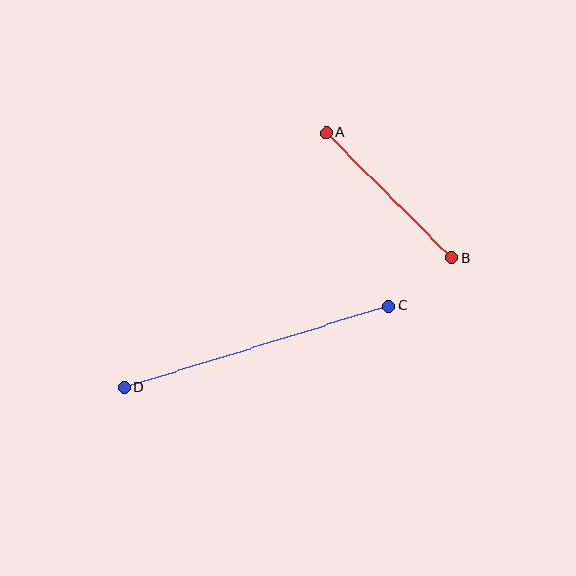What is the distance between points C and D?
The distance is approximately 277 pixels.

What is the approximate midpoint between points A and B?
The midpoint is at approximately (389, 195) pixels.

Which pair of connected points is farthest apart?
Points C and D are farthest apart.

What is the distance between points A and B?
The distance is approximately 177 pixels.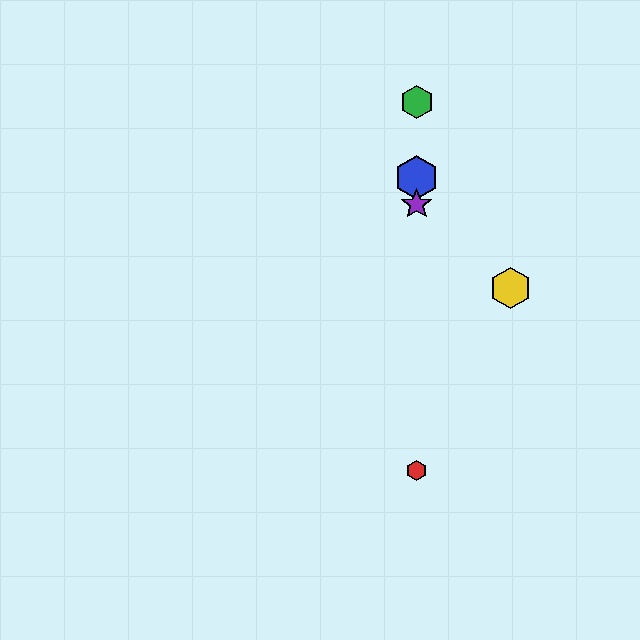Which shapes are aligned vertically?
The red hexagon, the blue hexagon, the green hexagon, the purple star are aligned vertically.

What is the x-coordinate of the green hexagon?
The green hexagon is at x≈417.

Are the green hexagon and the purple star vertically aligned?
Yes, both are at x≈417.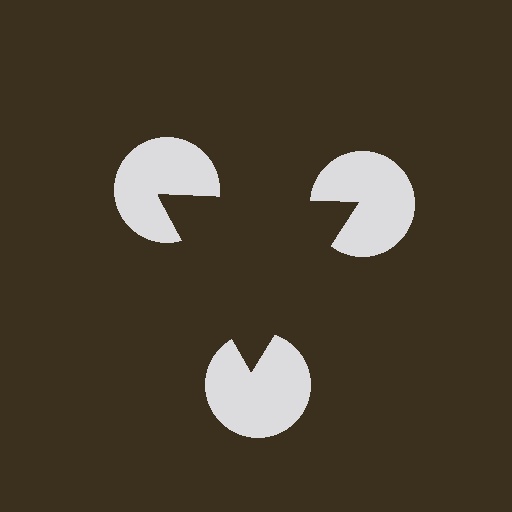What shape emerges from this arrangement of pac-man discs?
An illusory triangle — its edges are inferred from the aligned wedge cuts in the pac-man discs, not physically drawn.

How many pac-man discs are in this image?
There are 3 — one at each vertex of the illusory triangle.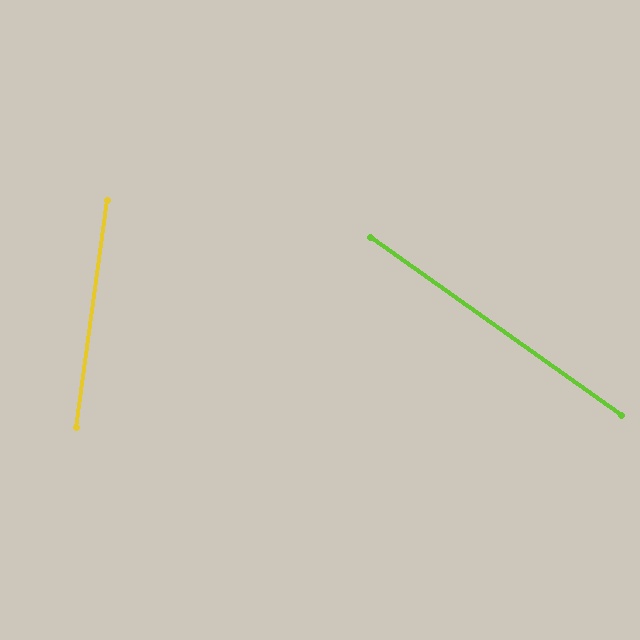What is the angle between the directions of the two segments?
Approximately 63 degrees.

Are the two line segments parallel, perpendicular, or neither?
Neither parallel nor perpendicular — they differ by about 63°.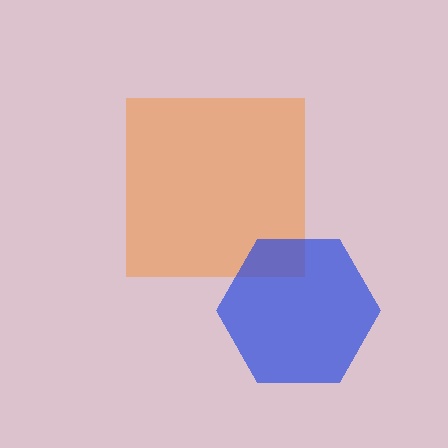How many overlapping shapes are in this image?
There are 2 overlapping shapes in the image.